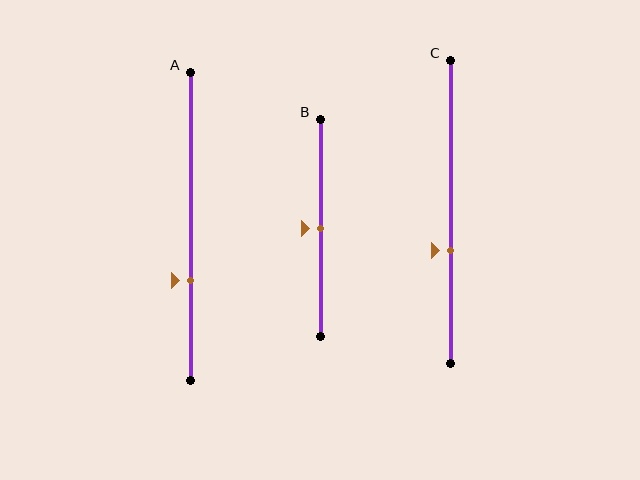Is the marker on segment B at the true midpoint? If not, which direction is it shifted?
Yes, the marker on segment B is at the true midpoint.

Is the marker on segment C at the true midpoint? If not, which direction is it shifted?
No, the marker on segment C is shifted downward by about 13% of the segment length.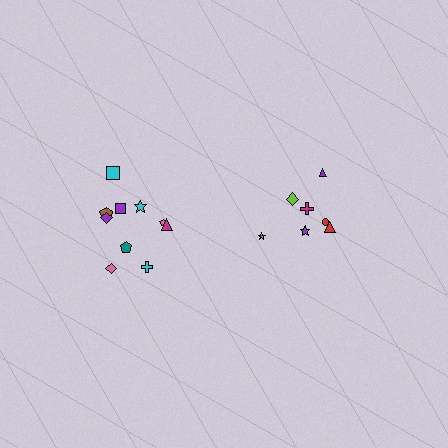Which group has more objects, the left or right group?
The left group.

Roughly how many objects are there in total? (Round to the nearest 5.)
Roughly 15 objects in total.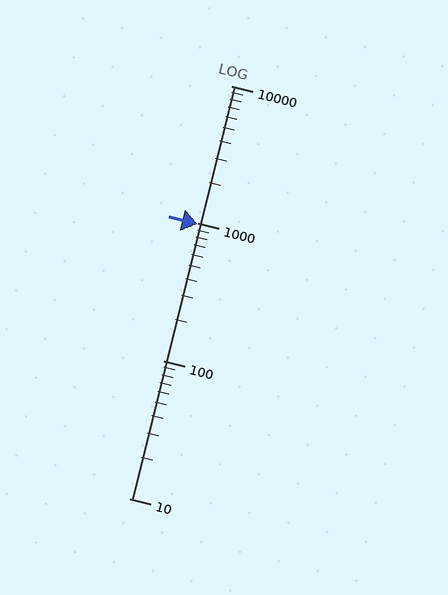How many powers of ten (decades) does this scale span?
The scale spans 3 decades, from 10 to 10000.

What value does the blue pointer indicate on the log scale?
The pointer indicates approximately 980.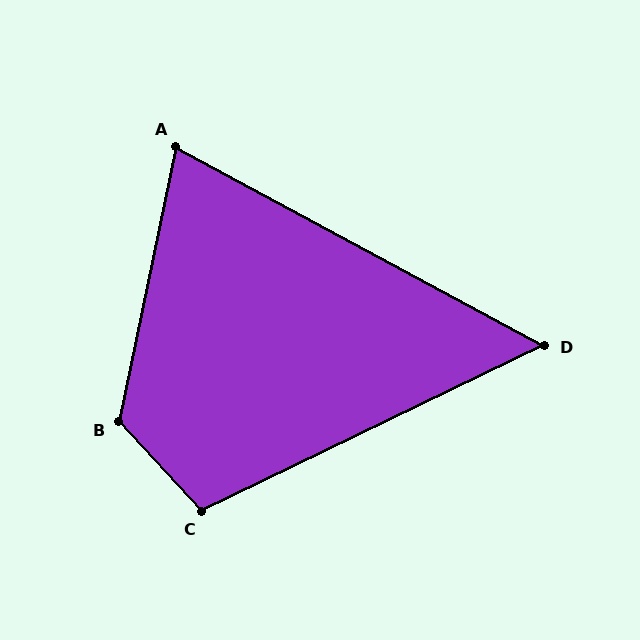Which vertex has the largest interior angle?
B, at approximately 126 degrees.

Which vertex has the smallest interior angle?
D, at approximately 54 degrees.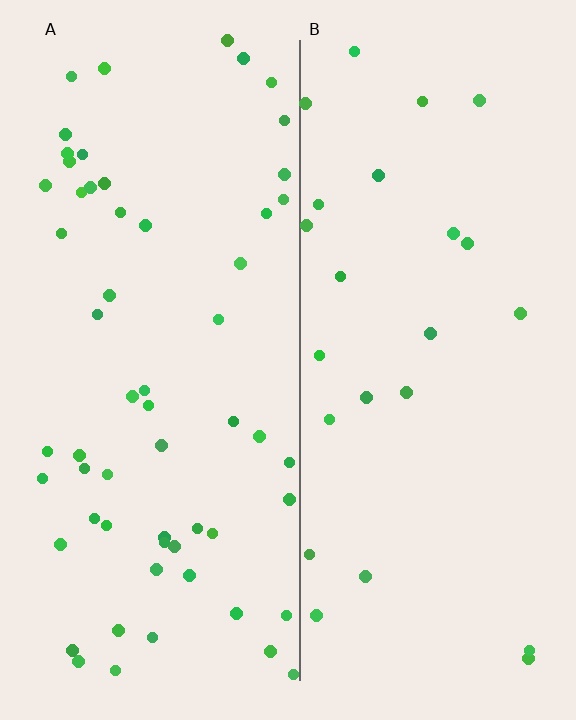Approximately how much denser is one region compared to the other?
Approximately 2.4× — region A over region B.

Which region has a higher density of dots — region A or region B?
A (the left).